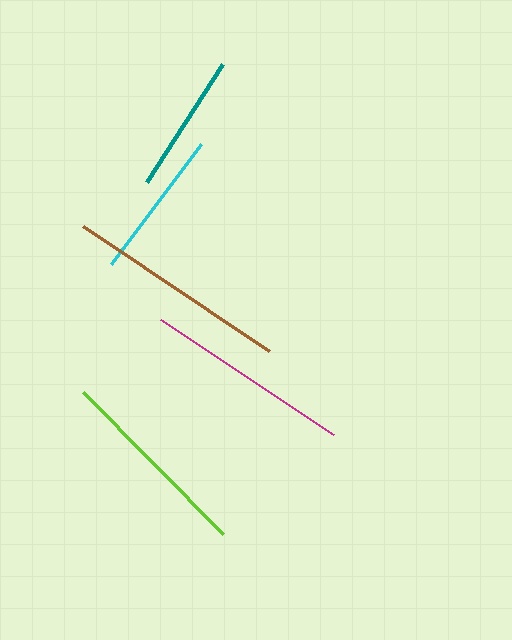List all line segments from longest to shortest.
From longest to shortest: brown, magenta, lime, cyan, teal.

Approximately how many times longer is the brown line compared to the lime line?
The brown line is approximately 1.1 times the length of the lime line.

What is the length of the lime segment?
The lime segment is approximately 199 pixels long.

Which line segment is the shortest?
The teal line is the shortest at approximately 140 pixels.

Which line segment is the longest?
The brown line is the longest at approximately 224 pixels.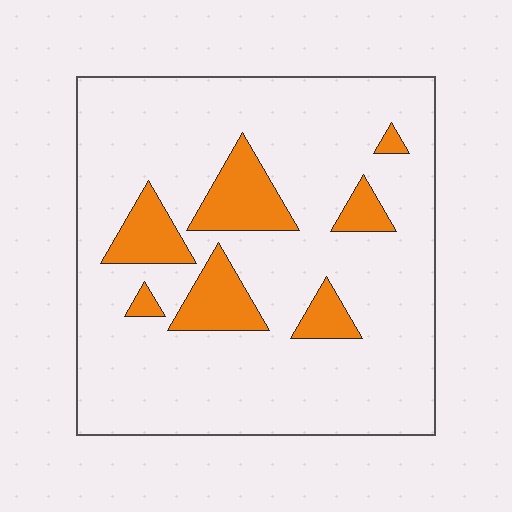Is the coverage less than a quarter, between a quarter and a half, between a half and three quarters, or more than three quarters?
Less than a quarter.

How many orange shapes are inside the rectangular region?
7.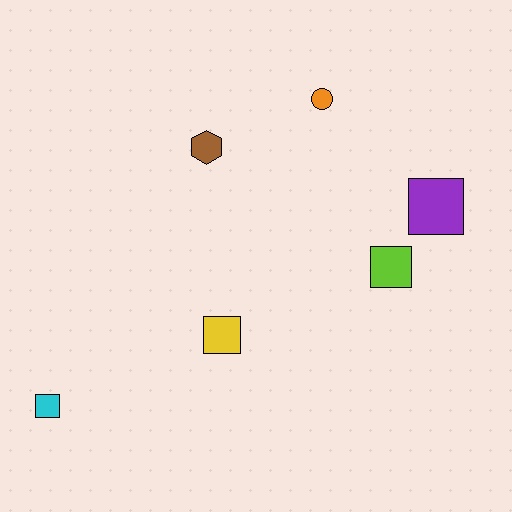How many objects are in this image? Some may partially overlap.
There are 6 objects.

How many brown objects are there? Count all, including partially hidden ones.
There is 1 brown object.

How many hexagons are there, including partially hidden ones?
There is 1 hexagon.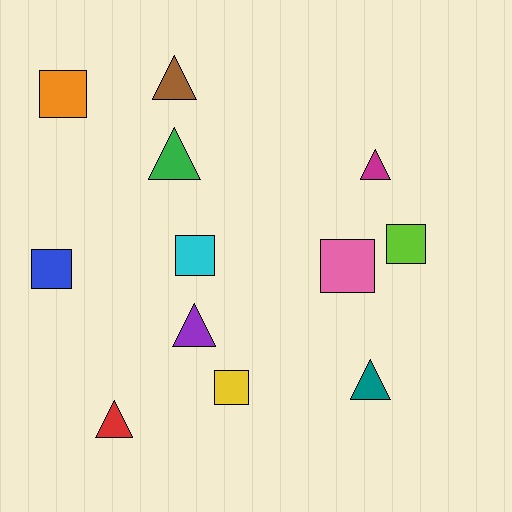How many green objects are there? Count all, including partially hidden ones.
There is 1 green object.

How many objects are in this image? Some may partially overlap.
There are 12 objects.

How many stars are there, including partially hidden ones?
There are no stars.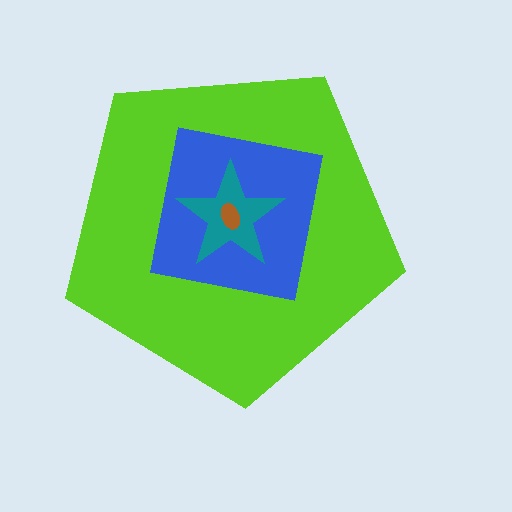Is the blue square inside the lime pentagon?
Yes.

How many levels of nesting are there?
4.